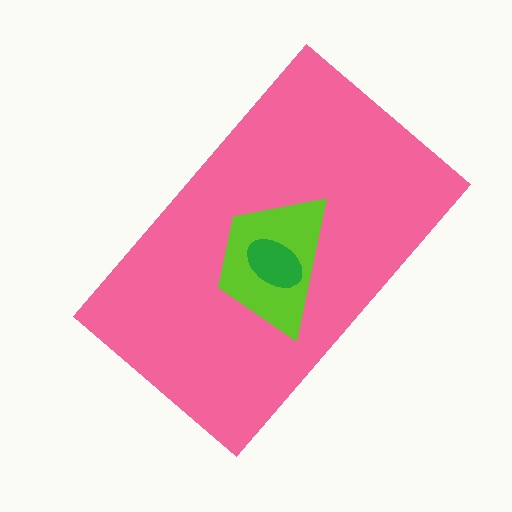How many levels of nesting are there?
3.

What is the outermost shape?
The pink rectangle.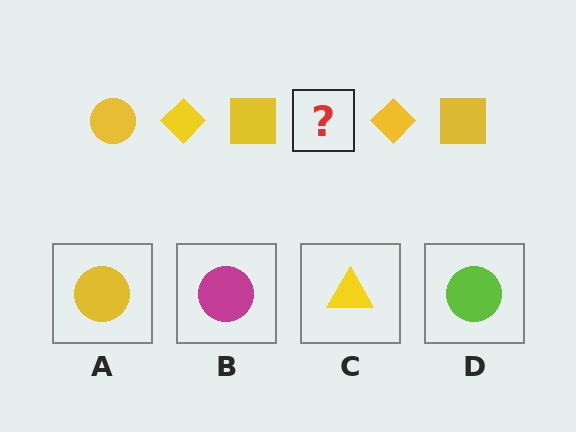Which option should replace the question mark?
Option A.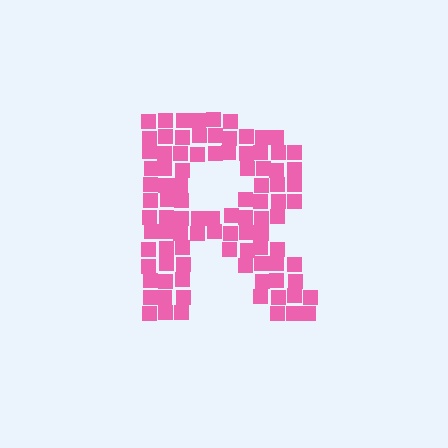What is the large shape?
The large shape is the letter R.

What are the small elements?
The small elements are squares.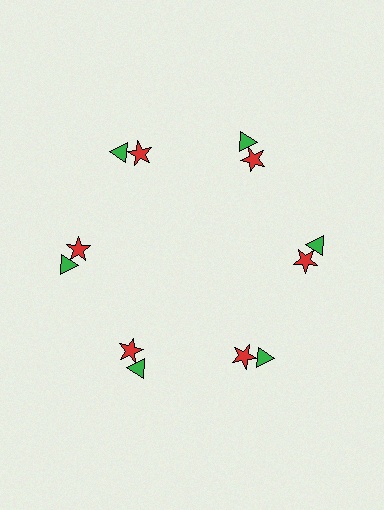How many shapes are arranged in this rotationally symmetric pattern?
There are 12 shapes, arranged in 6 groups of 2.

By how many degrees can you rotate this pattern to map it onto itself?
The pattern maps onto itself every 60 degrees of rotation.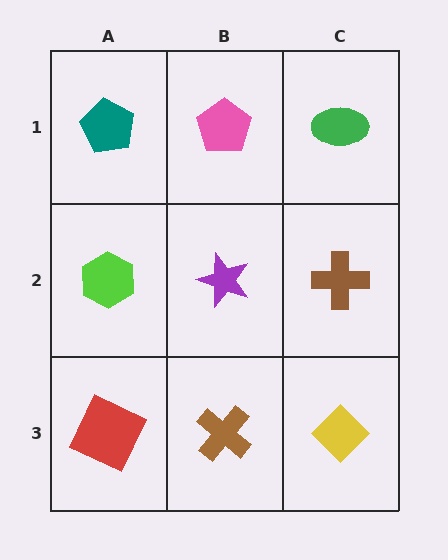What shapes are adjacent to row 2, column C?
A green ellipse (row 1, column C), a yellow diamond (row 3, column C), a purple star (row 2, column B).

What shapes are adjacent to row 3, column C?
A brown cross (row 2, column C), a brown cross (row 3, column B).